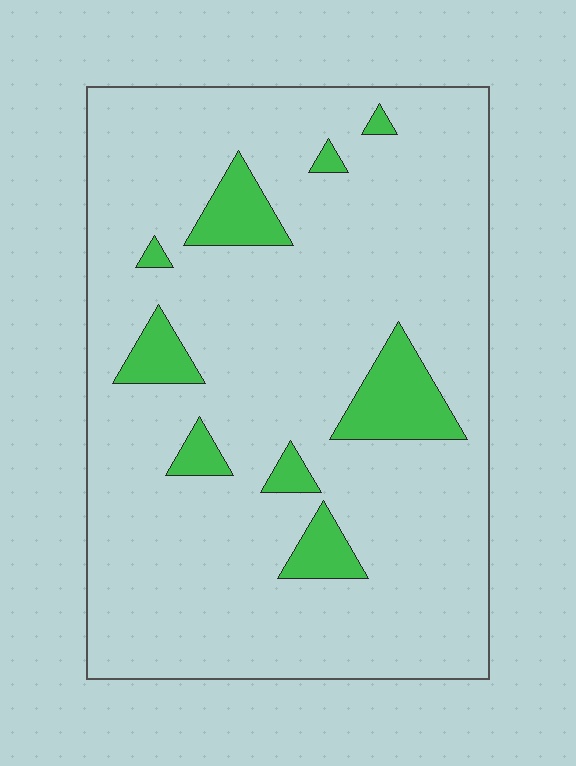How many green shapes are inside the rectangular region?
9.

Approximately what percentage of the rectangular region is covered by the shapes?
Approximately 10%.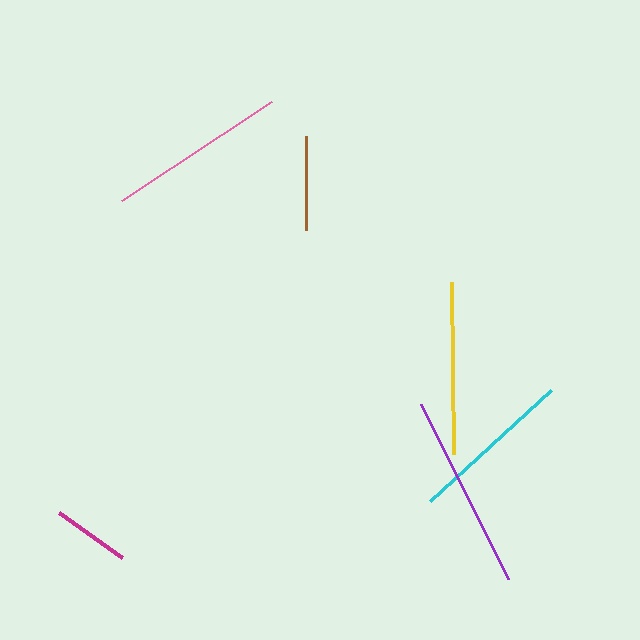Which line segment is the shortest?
The magenta line is the shortest at approximately 77 pixels.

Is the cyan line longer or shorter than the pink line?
The pink line is longer than the cyan line.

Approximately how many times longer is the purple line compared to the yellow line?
The purple line is approximately 1.1 times the length of the yellow line.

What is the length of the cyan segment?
The cyan segment is approximately 164 pixels long.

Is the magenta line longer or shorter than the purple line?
The purple line is longer than the magenta line.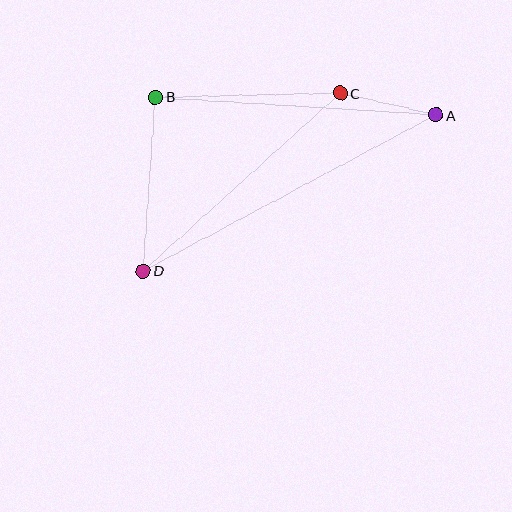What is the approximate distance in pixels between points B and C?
The distance between B and C is approximately 185 pixels.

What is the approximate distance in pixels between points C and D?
The distance between C and D is approximately 265 pixels.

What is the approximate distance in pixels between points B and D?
The distance between B and D is approximately 174 pixels.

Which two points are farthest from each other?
Points A and D are farthest from each other.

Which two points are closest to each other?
Points A and C are closest to each other.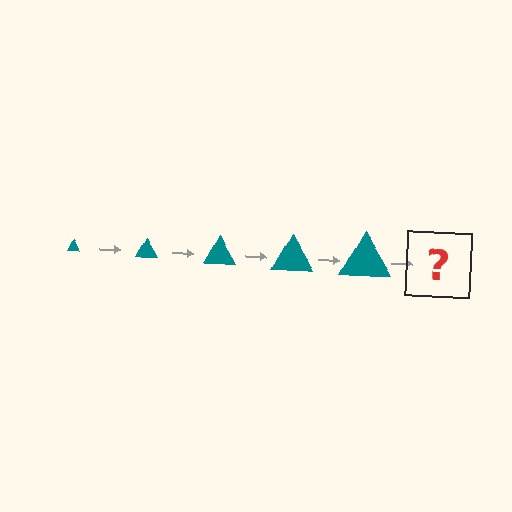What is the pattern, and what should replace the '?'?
The pattern is that the triangle gets progressively larger each step. The '?' should be a teal triangle, larger than the previous one.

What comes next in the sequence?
The next element should be a teal triangle, larger than the previous one.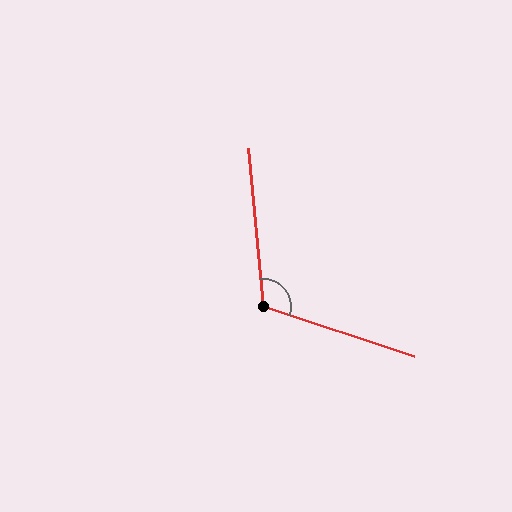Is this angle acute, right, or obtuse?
It is obtuse.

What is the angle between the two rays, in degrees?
Approximately 113 degrees.